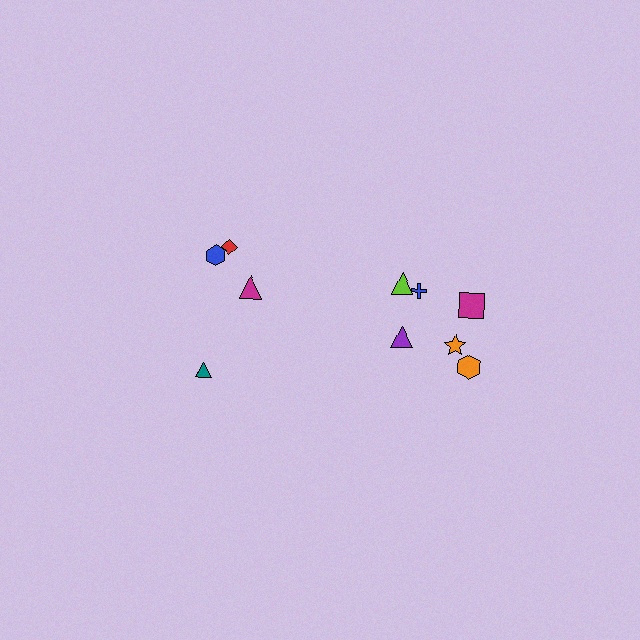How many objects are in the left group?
There are 4 objects.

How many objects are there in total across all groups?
There are 10 objects.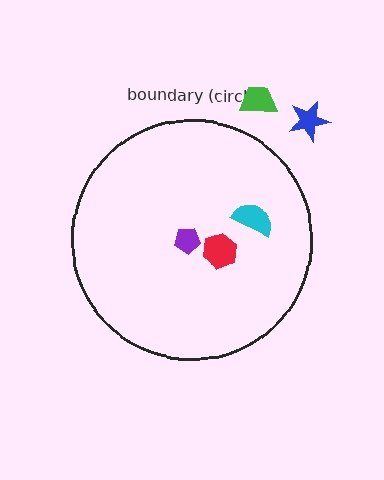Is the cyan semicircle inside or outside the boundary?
Inside.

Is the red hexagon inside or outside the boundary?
Inside.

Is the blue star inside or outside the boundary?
Outside.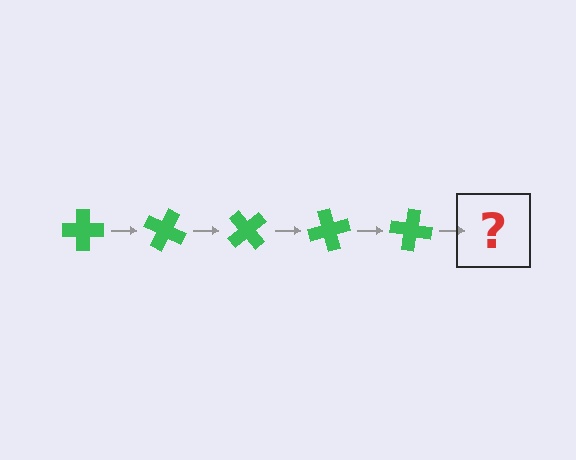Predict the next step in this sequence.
The next step is a green cross rotated 125 degrees.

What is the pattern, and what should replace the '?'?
The pattern is that the cross rotates 25 degrees each step. The '?' should be a green cross rotated 125 degrees.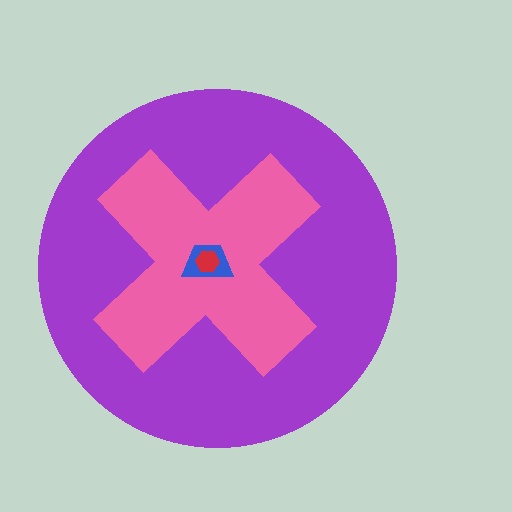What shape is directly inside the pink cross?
The blue trapezoid.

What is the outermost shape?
The purple circle.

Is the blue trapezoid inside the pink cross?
Yes.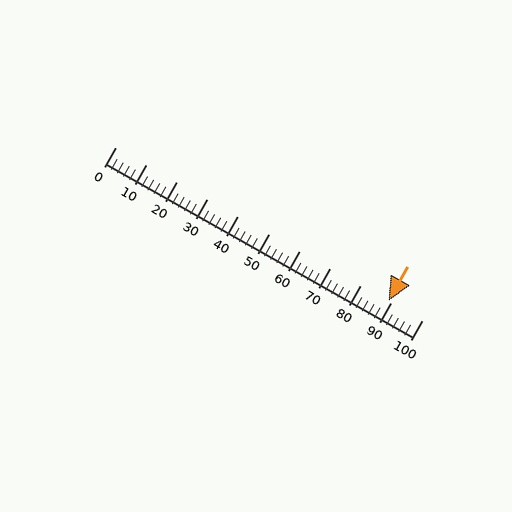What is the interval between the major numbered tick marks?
The major tick marks are spaced 10 units apart.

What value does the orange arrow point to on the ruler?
The orange arrow points to approximately 89.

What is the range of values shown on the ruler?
The ruler shows values from 0 to 100.